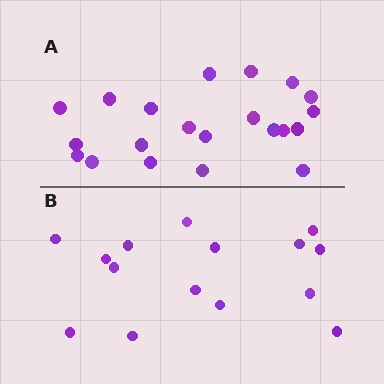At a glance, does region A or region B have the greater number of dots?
Region A (the top region) has more dots.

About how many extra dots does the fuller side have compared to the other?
Region A has about 6 more dots than region B.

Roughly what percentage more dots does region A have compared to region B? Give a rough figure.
About 40% more.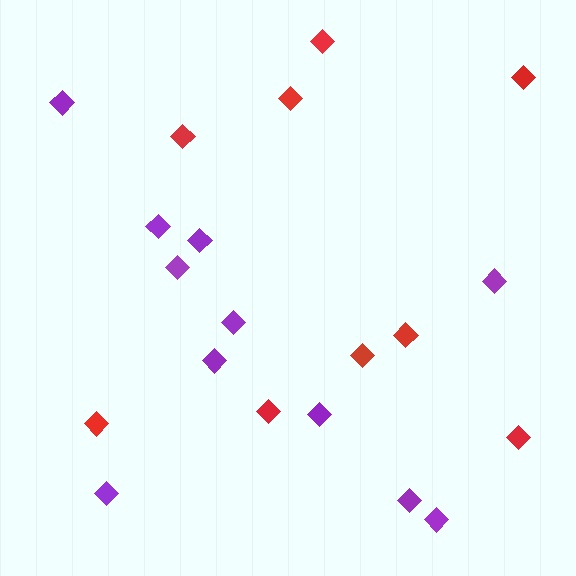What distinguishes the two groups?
There are 2 groups: one group of red diamonds (9) and one group of purple diamonds (11).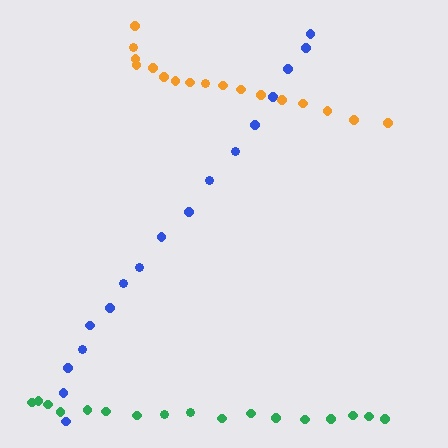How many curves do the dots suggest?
There are 3 distinct paths.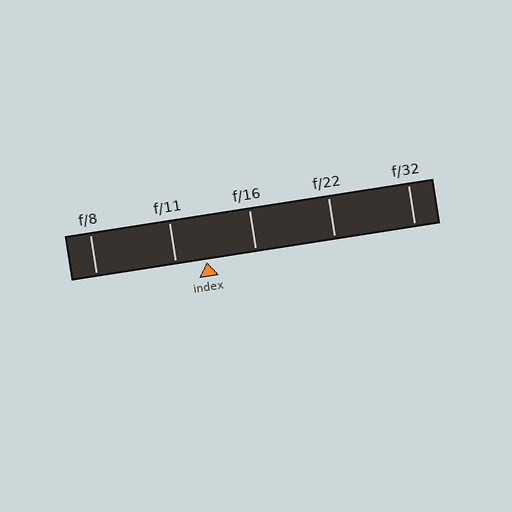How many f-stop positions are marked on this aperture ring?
There are 5 f-stop positions marked.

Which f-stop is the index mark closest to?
The index mark is closest to f/11.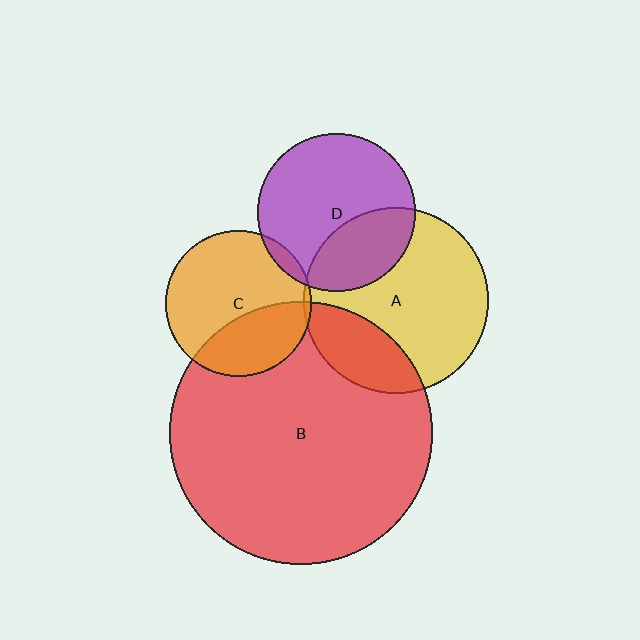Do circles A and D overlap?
Yes.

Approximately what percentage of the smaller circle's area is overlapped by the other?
Approximately 30%.